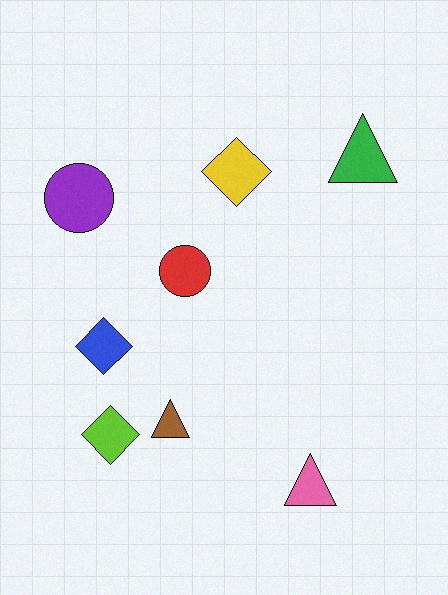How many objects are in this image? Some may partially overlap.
There are 8 objects.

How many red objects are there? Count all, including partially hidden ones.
There is 1 red object.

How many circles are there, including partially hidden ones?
There are 2 circles.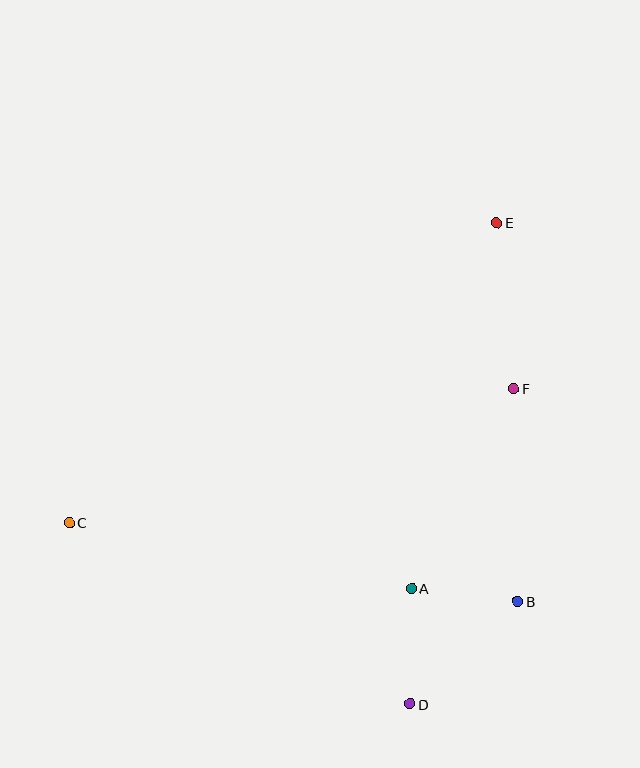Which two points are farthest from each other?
Points C and E are farthest from each other.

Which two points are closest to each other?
Points A and B are closest to each other.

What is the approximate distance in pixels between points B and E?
The distance between B and E is approximately 379 pixels.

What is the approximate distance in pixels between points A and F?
The distance between A and F is approximately 224 pixels.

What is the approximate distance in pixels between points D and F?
The distance between D and F is approximately 332 pixels.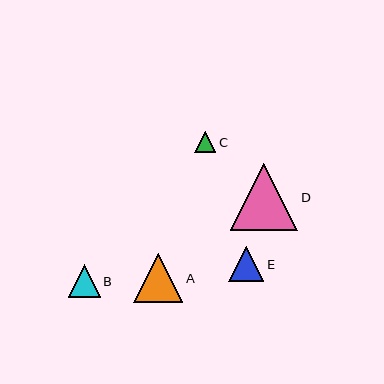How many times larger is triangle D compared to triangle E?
Triangle D is approximately 1.9 times the size of triangle E.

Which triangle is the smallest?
Triangle C is the smallest with a size of approximately 21 pixels.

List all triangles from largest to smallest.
From largest to smallest: D, A, E, B, C.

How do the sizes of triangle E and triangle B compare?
Triangle E and triangle B are approximately the same size.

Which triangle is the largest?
Triangle D is the largest with a size of approximately 67 pixels.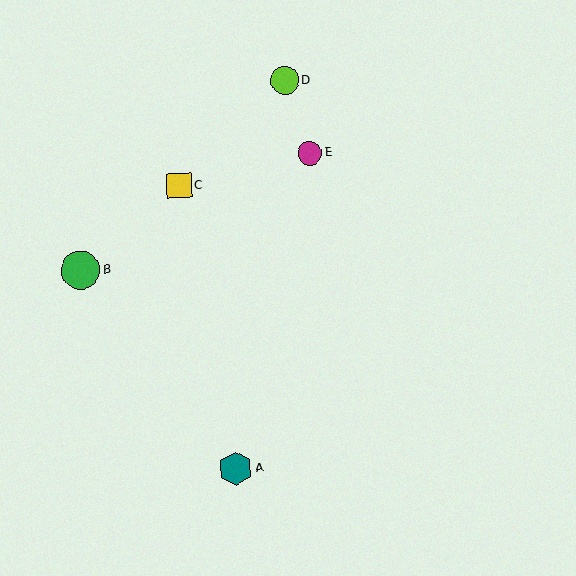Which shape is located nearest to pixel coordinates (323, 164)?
The magenta circle (labeled E) at (310, 153) is nearest to that location.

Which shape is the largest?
The green circle (labeled B) is the largest.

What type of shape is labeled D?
Shape D is a lime circle.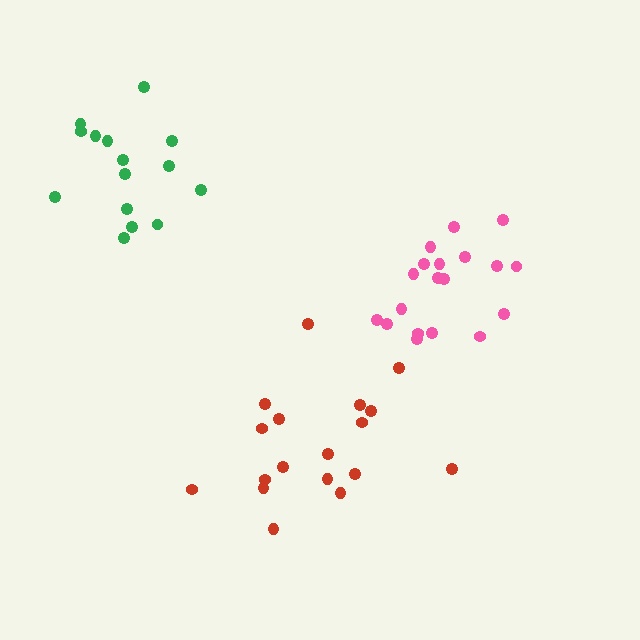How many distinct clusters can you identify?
There are 3 distinct clusters.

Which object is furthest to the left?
The green cluster is leftmost.